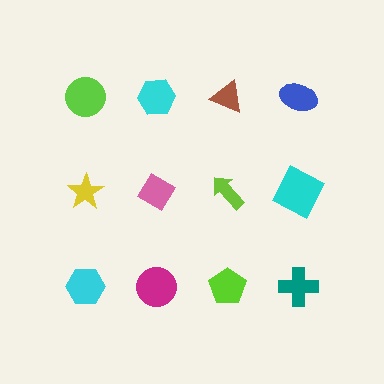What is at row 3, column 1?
A cyan hexagon.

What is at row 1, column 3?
A brown triangle.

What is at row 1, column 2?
A cyan hexagon.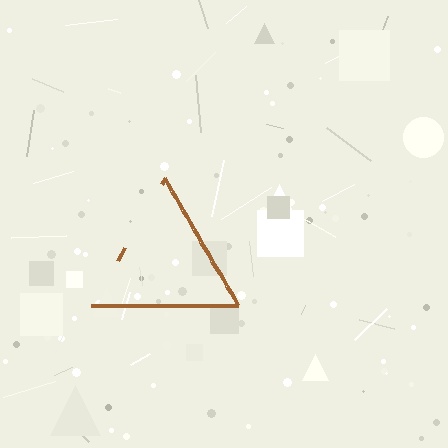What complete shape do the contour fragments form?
The contour fragments form a triangle.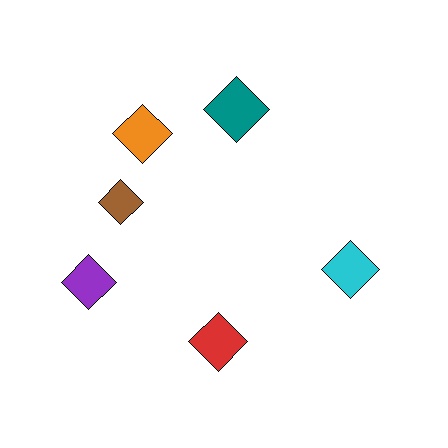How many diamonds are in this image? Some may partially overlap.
There are 6 diamonds.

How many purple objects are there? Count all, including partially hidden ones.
There is 1 purple object.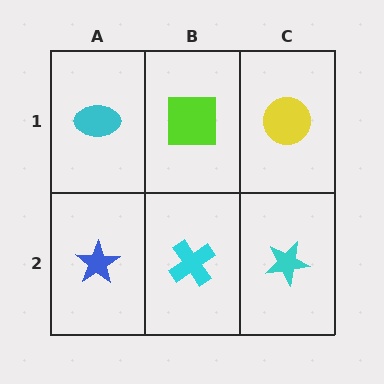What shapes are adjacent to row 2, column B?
A lime square (row 1, column B), a blue star (row 2, column A), a cyan star (row 2, column C).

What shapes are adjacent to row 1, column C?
A cyan star (row 2, column C), a lime square (row 1, column B).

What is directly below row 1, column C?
A cyan star.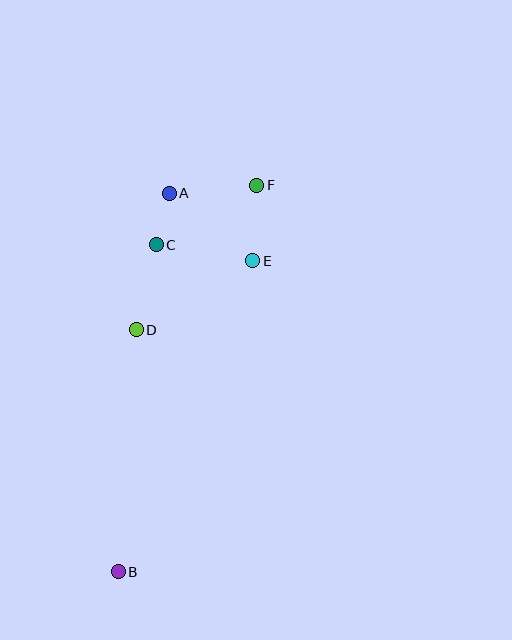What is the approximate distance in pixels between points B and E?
The distance between B and E is approximately 339 pixels.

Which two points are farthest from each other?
Points B and F are farthest from each other.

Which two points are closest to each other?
Points A and C are closest to each other.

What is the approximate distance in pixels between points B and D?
The distance between B and D is approximately 243 pixels.